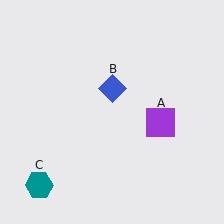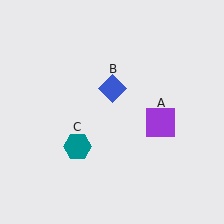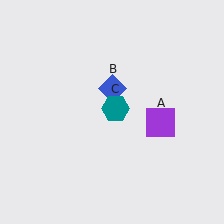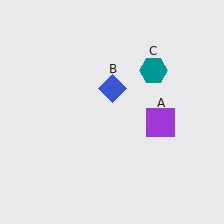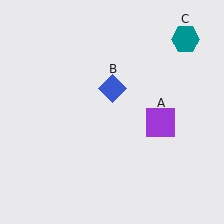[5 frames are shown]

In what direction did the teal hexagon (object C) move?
The teal hexagon (object C) moved up and to the right.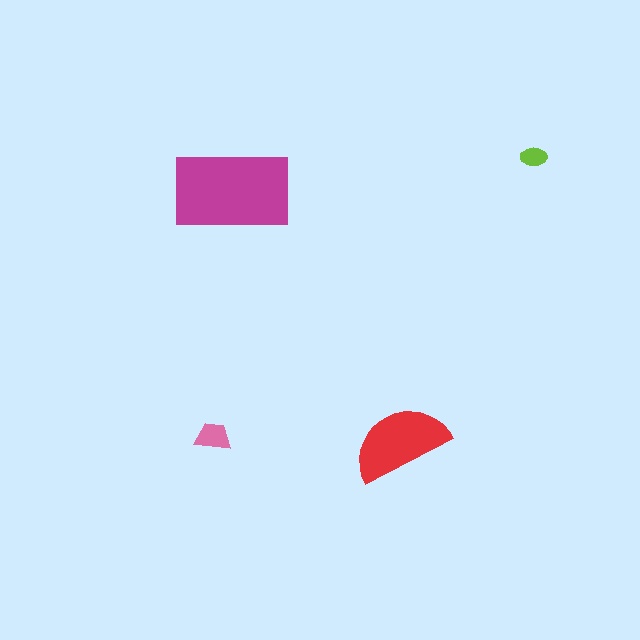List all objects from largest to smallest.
The magenta rectangle, the red semicircle, the pink trapezoid, the lime ellipse.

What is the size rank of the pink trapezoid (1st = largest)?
3rd.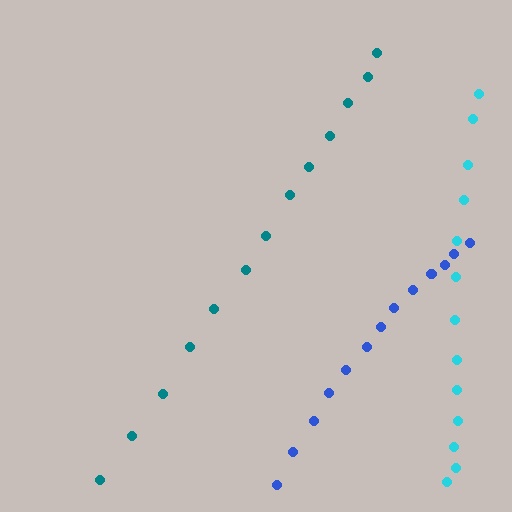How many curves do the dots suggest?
There are 3 distinct paths.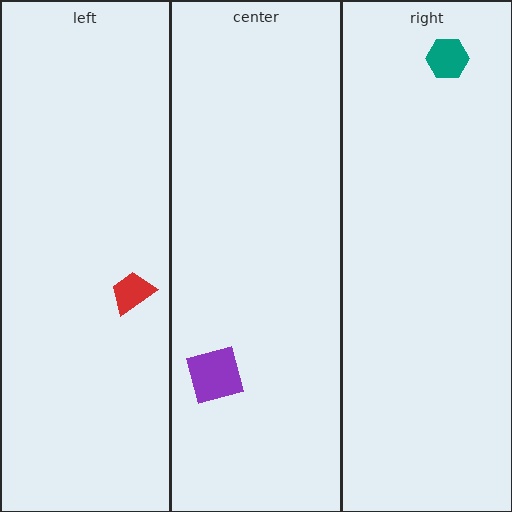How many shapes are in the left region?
1.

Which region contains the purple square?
The center region.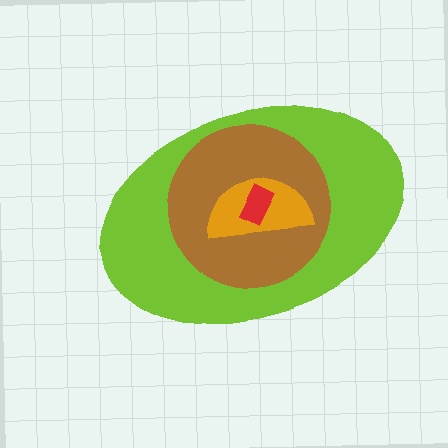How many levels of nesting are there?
4.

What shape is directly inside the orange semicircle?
The red rectangle.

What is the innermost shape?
The red rectangle.